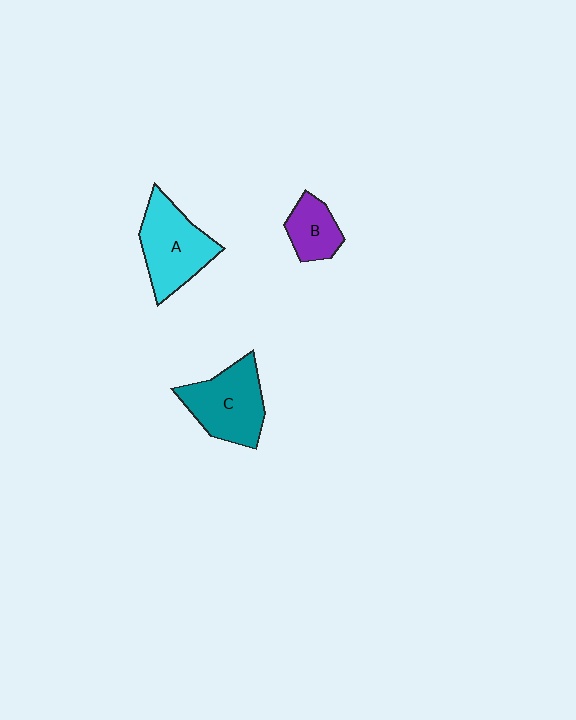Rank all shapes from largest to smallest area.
From largest to smallest: A (cyan), C (teal), B (purple).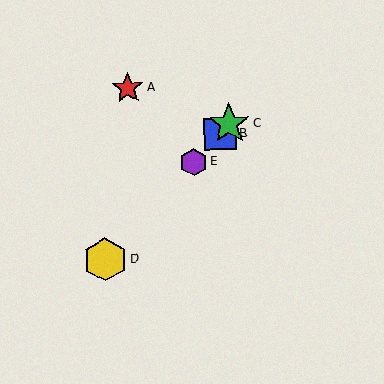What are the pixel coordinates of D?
Object D is at (105, 259).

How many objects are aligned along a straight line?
4 objects (B, C, D, E) are aligned along a straight line.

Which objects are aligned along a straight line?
Objects B, C, D, E are aligned along a straight line.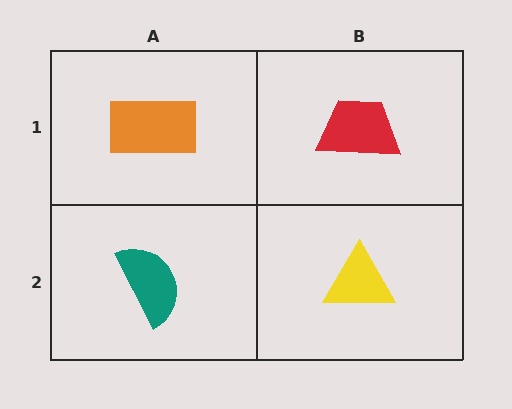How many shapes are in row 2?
2 shapes.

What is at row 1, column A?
An orange rectangle.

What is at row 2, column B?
A yellow triangle.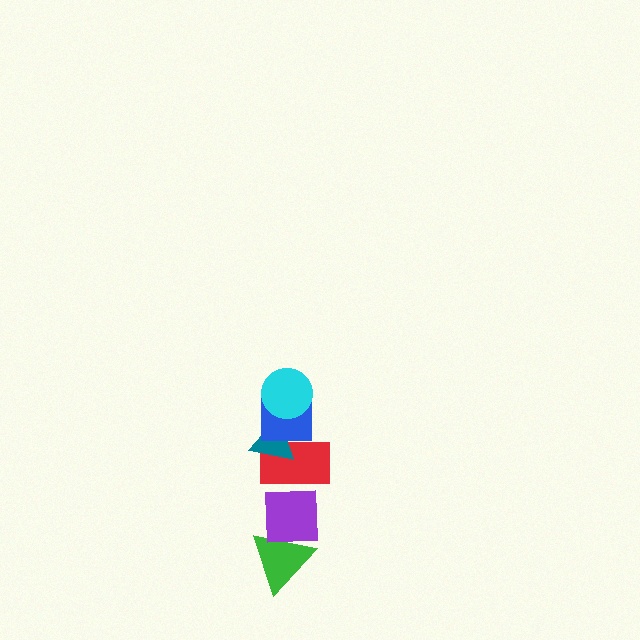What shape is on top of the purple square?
The red rectangle is on top of the purple square.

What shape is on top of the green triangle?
The purple square is on top of the green triangle.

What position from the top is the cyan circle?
The cyan circle is 1st from the top.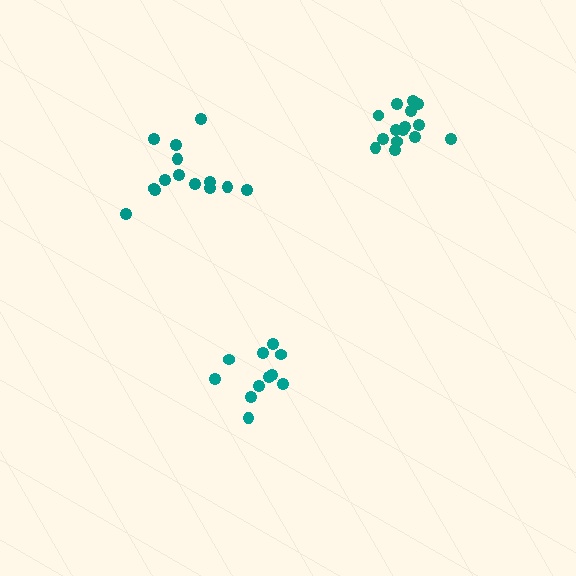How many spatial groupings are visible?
There are 3 spatial groupings.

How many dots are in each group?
Group 1: 15 dots, Group 2: 11 dots, Group 3: 14 dots (40 total).